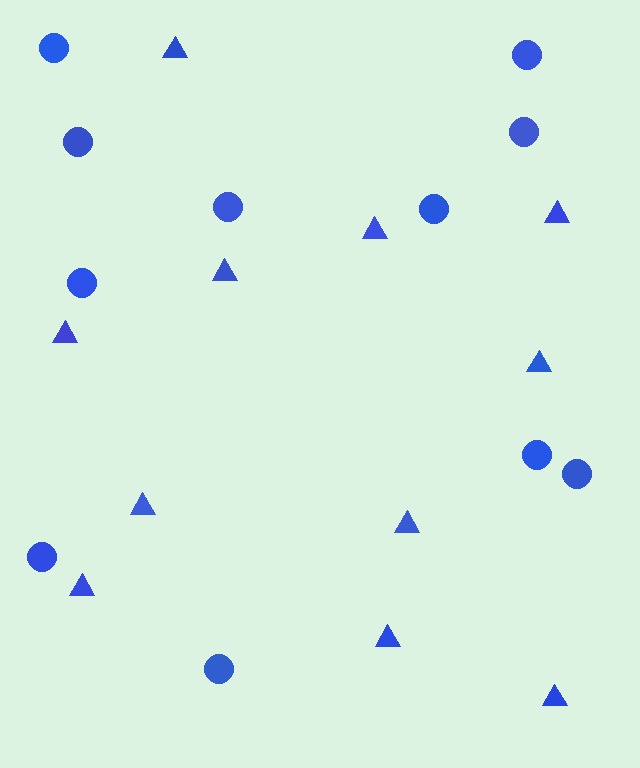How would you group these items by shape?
There are 2 groups: one group of circles (11) and one group of triangles (11).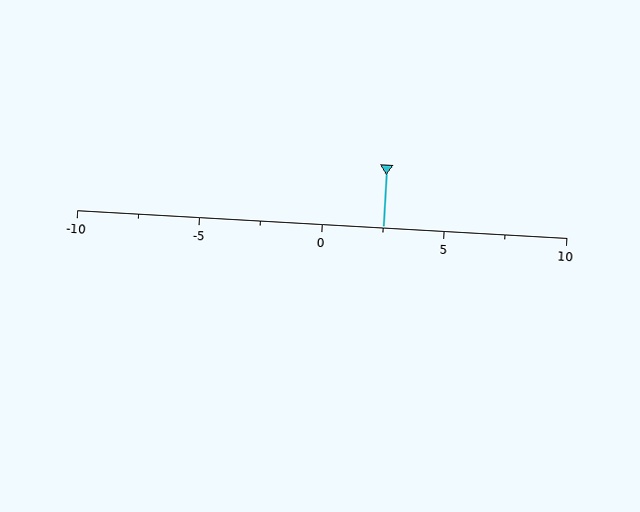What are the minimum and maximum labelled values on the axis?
The axis runs from -10 to 10.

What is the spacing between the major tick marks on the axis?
The major ticks are spaced 5 apart.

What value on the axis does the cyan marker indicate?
The marker indicates approximately 2.5.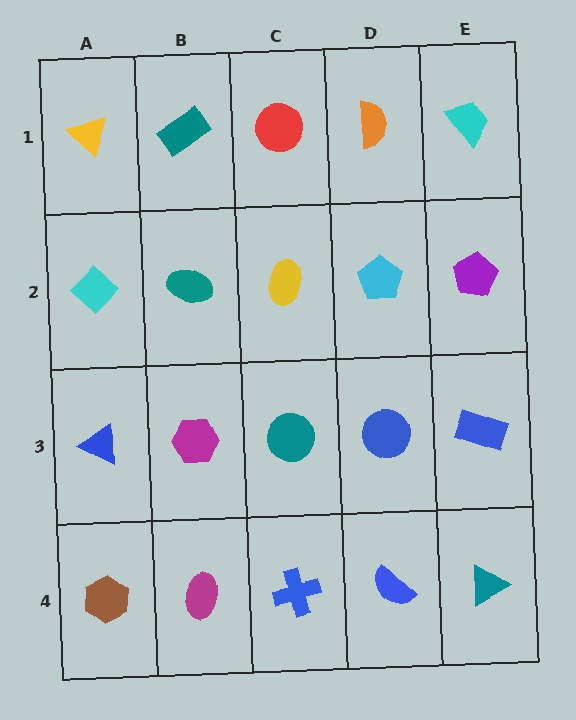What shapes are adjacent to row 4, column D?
A blue circle (row 3, column D), a blue cross (row 4, column C), a teal triangle (row 4, column E).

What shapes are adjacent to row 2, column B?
A teal rectangle (row 1, column B), a magenta hexagon (row 3, column B), a cyan diamond (row 2, column A), a yellow ellipse (row 2, column C).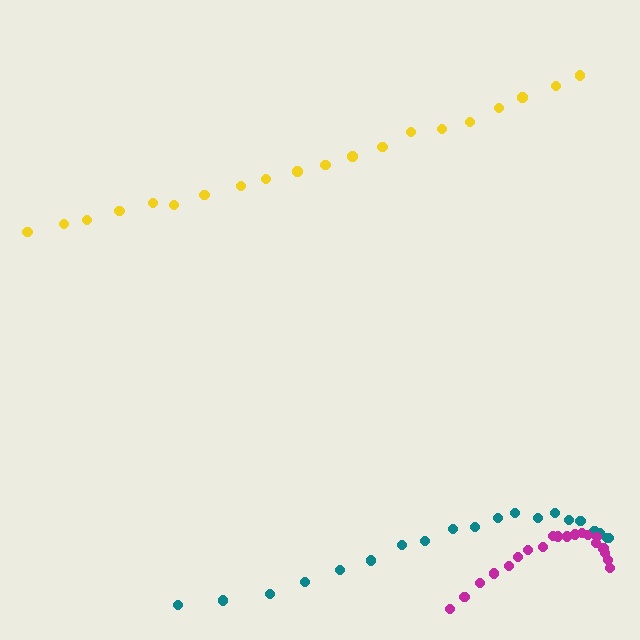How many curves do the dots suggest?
There are 3 distinct paths.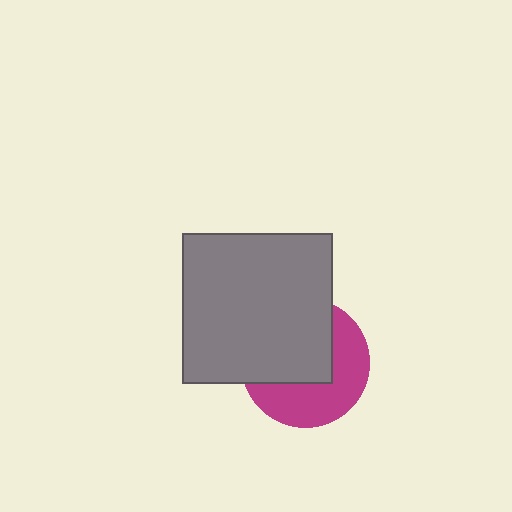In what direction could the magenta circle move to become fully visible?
The magenta circle could move toward the lower-right. That would shift it out from behind the gray square entirely.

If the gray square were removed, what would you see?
You would see the complete magenta circle.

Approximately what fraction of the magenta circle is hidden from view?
Roughly 53% of the magenta circle is hidden behind the gray square.